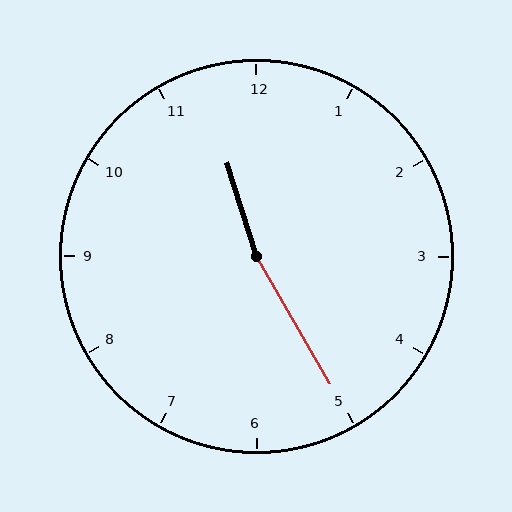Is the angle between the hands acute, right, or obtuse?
It is obtuse.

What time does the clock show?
11:25.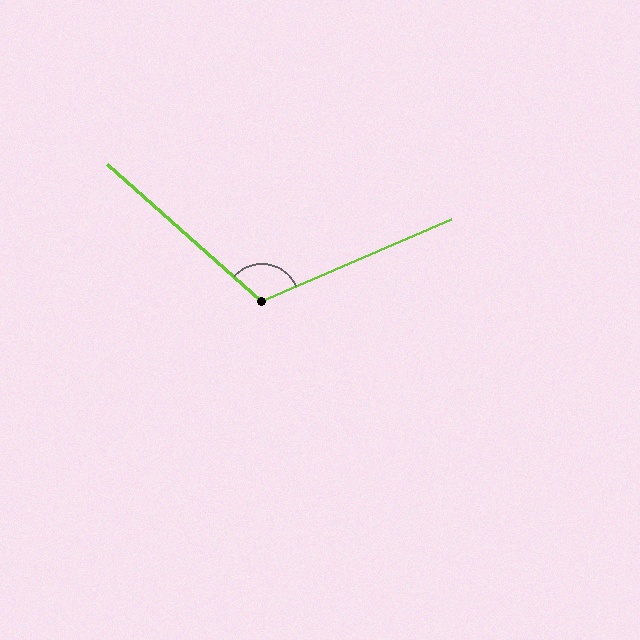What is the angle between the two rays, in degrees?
Approximately 115 degrees.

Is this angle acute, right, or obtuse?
It is obtuse.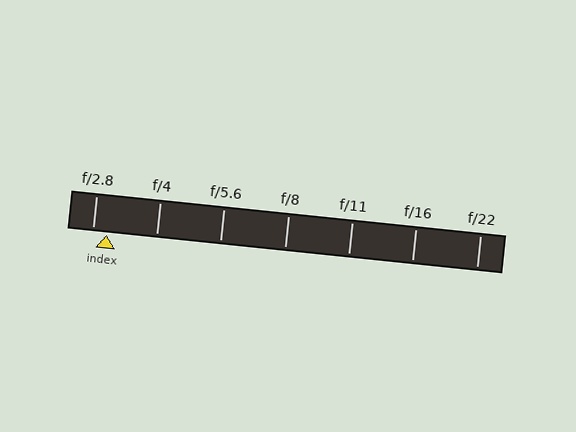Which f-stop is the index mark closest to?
The index mark is closest to f/2.8.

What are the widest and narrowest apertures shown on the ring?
The widest aperture shown is f/2.8 and the narrowest is f/22.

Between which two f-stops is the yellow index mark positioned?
The index mark is between f/2.8 and f/4.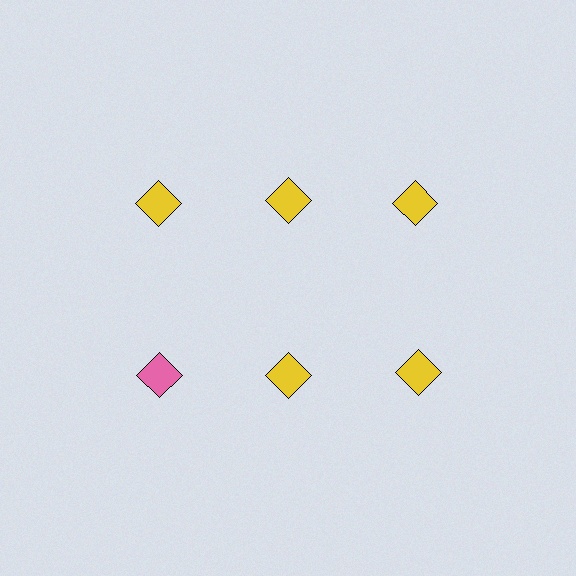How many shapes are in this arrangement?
There are 6 shapes arranged in a grid pattern.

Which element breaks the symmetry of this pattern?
The pink diamond in the second row, leftmost column breaks the symmetry. All other shapes are yellow diamonds.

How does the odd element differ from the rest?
It has a different color: pink instead of yellow.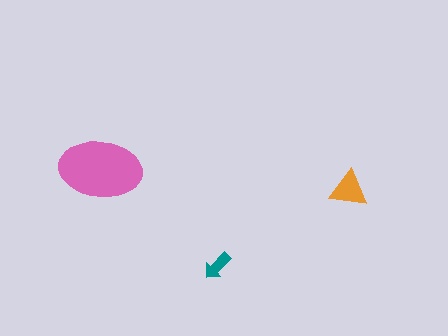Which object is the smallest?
The teal arrow.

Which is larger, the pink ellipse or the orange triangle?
The pink ellipse.